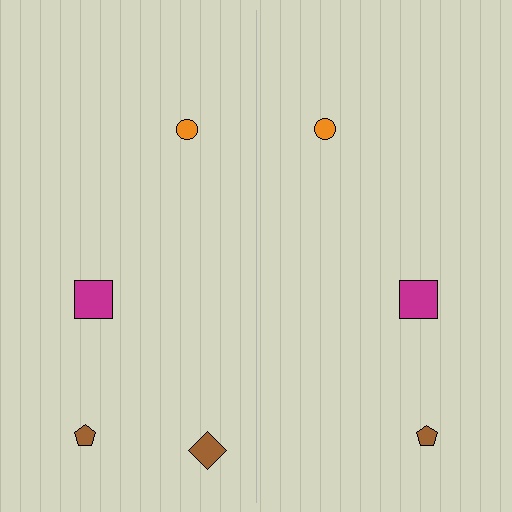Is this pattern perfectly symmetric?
No, the pattern is not perfectly symmetric. A brown diamond is missing from the right side.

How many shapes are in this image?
There are 7 shapes in this image.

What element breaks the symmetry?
A brown diamond is missing from the right side.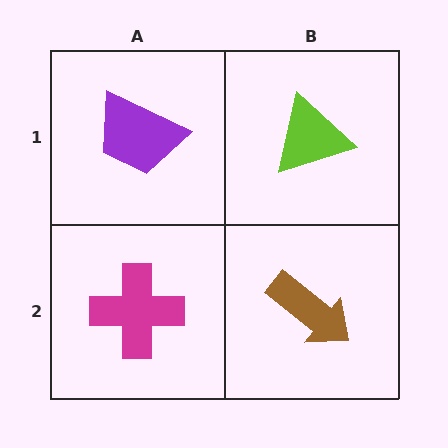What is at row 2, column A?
A magenta cross.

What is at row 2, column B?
A brown arrow.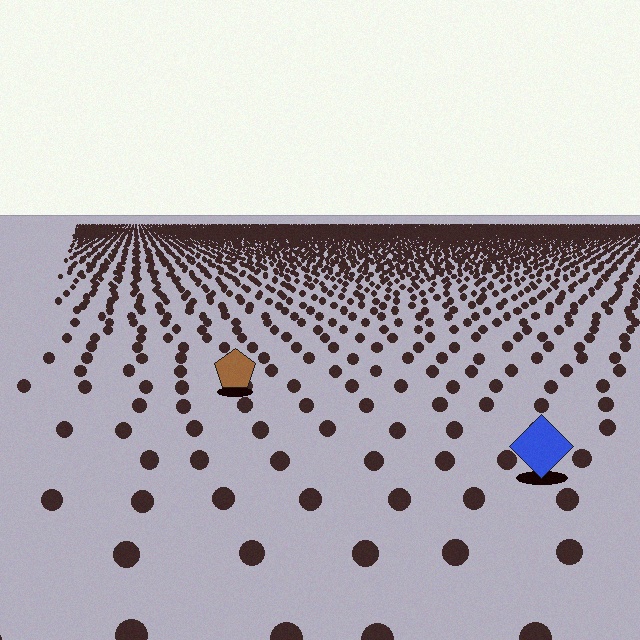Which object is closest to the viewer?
The blue diamond is closest. The texture marks near it are larger and more spread out.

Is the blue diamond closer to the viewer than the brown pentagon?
Yes. The blue diamond is closer — you can tell from the texture gradient: the ground texture is coarser near it.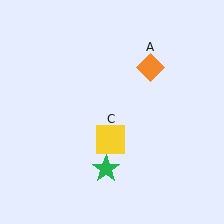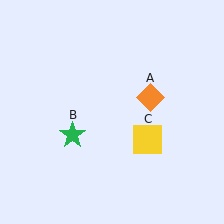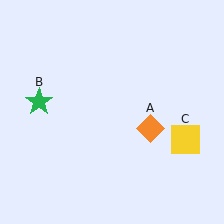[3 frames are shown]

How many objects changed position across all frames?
3 objects changed position: orange diamond (object A), green star (object B), yellow square (object C).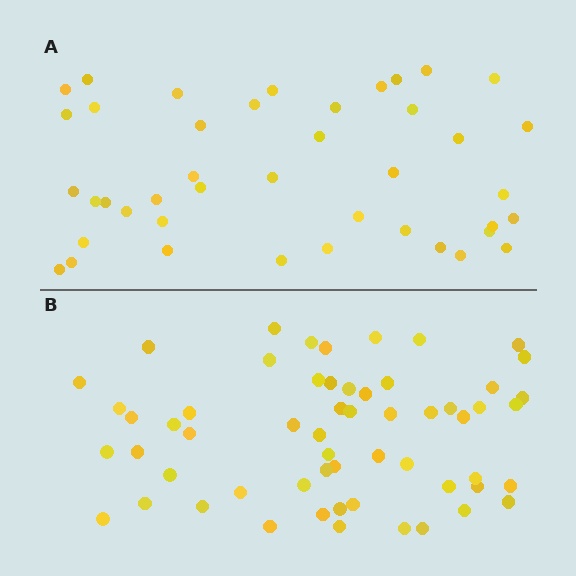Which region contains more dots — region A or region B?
Region B (the bottom region) has more dots.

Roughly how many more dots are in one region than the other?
Region B has approximately 15 more dots than region A.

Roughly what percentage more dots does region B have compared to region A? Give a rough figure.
About 40% more.